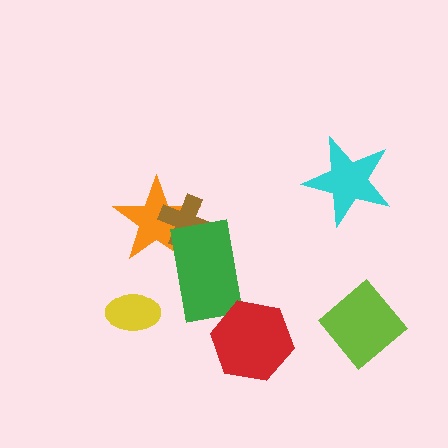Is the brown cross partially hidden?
Yes, it is partially covered by another shape.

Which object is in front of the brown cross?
The green rectangle is in front of the brown cross.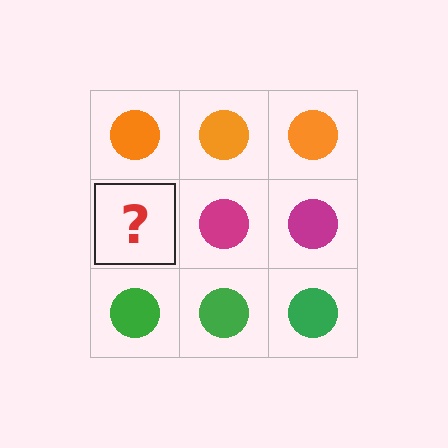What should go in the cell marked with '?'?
The missing cell should contain a magenta circle.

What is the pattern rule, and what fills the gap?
The rule is that each row has a consistent color. The gap should be filled with a magenta circle.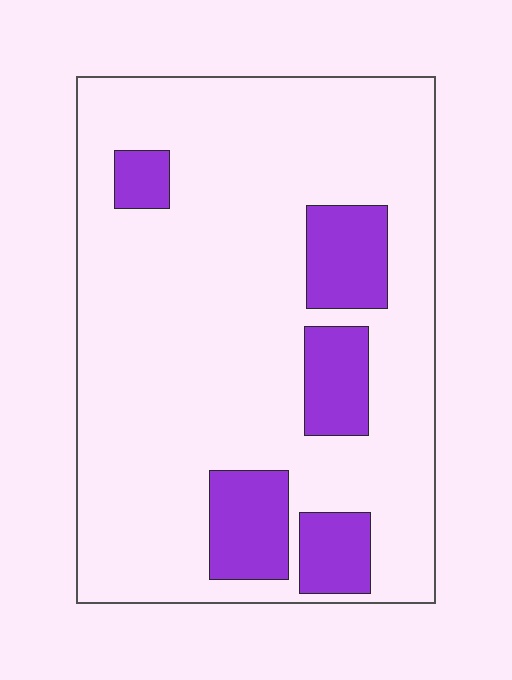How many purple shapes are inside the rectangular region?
5.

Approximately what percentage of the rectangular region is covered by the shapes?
Approximately 20%.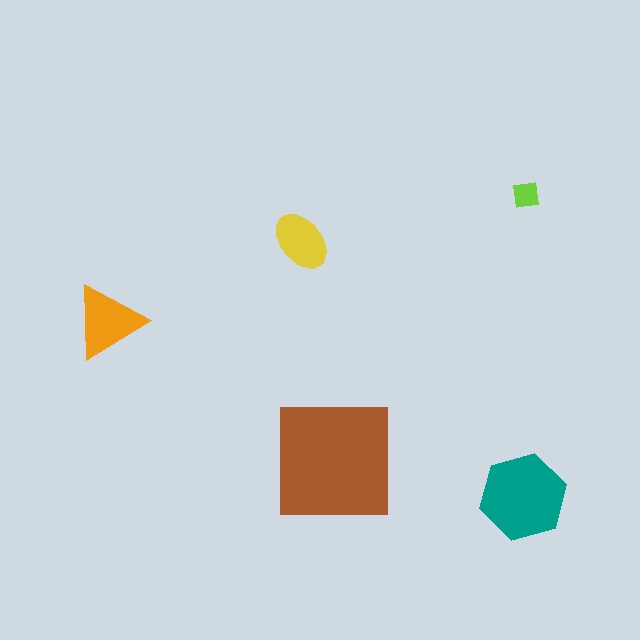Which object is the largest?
The brown square.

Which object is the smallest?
The lime square.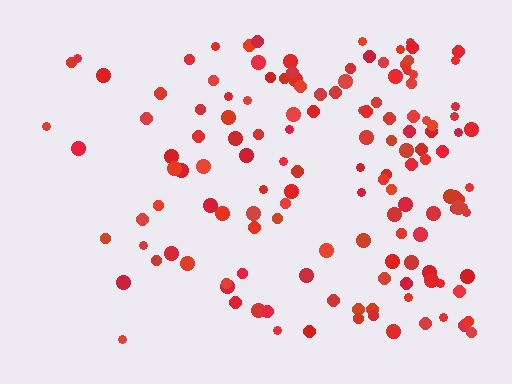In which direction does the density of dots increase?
From left to right, with the right side densest.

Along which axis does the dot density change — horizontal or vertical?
Horizontal.